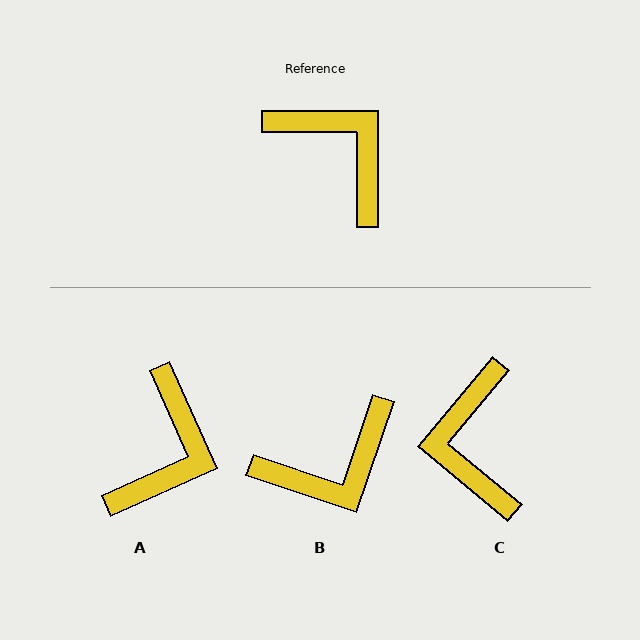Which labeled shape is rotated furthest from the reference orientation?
C, about 140 degrees away.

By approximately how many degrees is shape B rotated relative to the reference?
Approximately 109 degrees clockwise.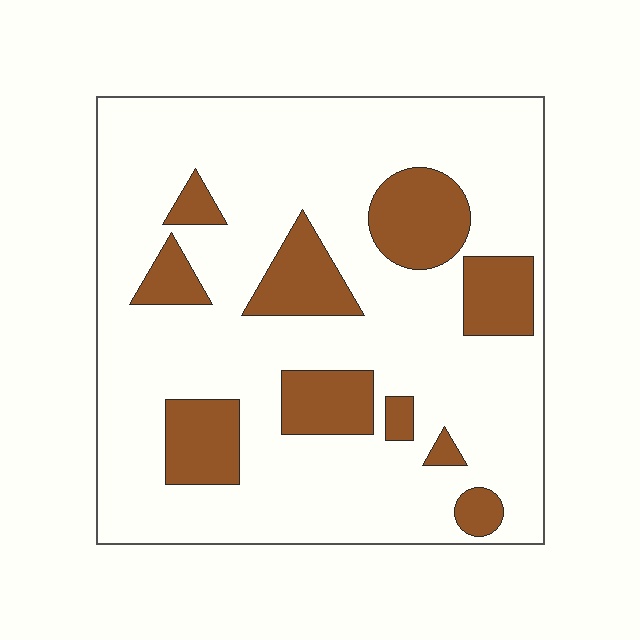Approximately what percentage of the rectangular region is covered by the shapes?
Approximately 20%.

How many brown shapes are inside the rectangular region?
10.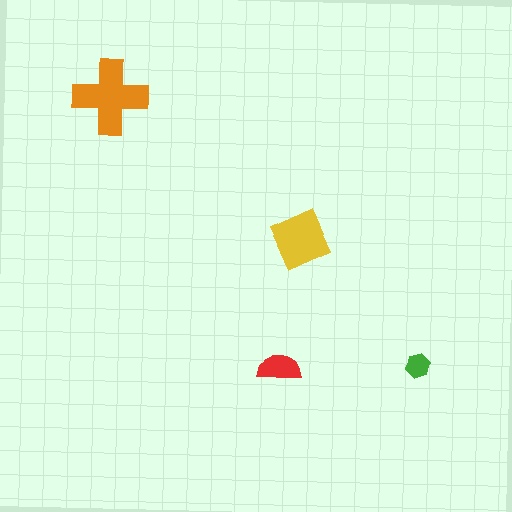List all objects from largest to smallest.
The orange cross, the yellow diamond, the red semicircle, the green hexagon.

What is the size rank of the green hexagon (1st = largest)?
4th.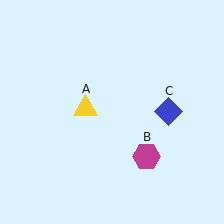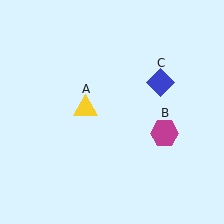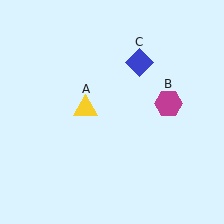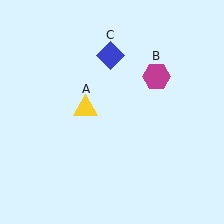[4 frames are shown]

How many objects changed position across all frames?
2 objects changed position: magenta hexagon (object B), blue diamond (object C).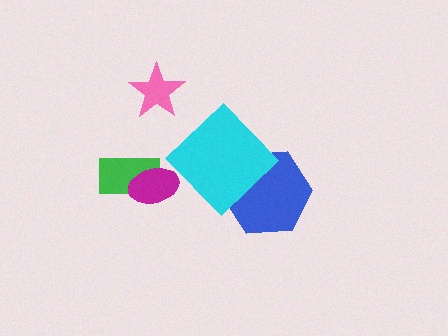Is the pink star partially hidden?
No, no other shape covers it.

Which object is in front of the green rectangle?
The magenta ellipse is in front of the green rectangle.